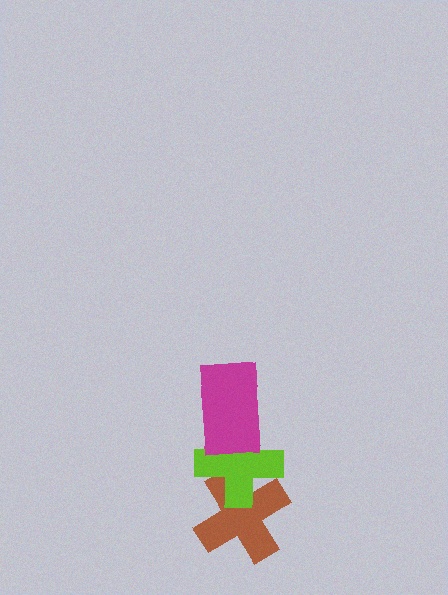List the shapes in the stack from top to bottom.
From top to bottom: the magenta rectangle, the lime cross, the brown cross.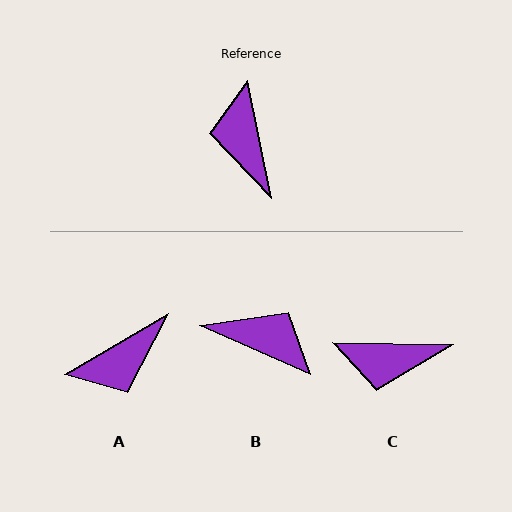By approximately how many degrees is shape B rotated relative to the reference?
Approximately 125 degrees clockwise.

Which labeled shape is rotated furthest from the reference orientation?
B, about 125 degrees away.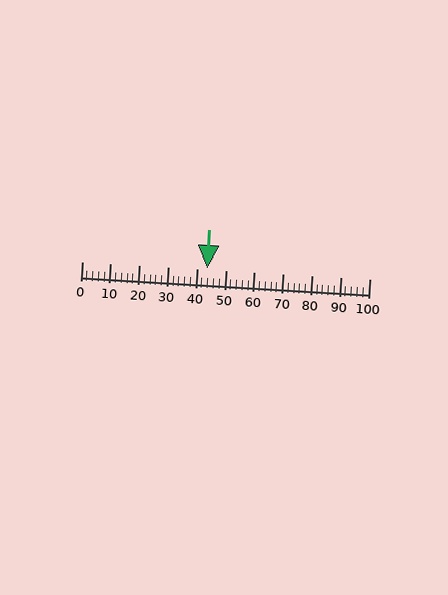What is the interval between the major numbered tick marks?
The major tick marks are spaced 10 units apart.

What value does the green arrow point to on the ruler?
The green arrow points to approximately 44.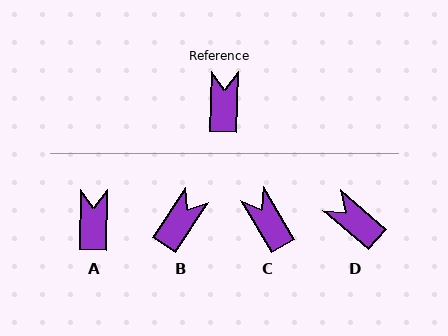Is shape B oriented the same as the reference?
No, it is off by about 32 degrees.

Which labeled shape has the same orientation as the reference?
A.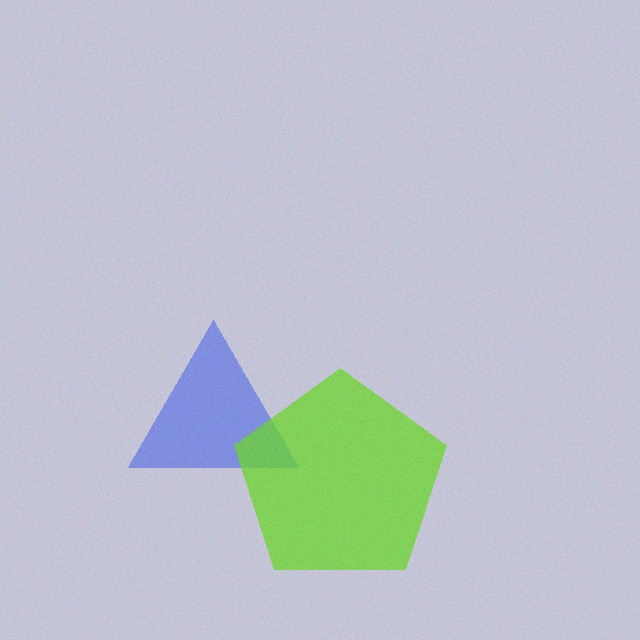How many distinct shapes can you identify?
There are 2 distinct shapes: a blue triangle, a lime pentagon.